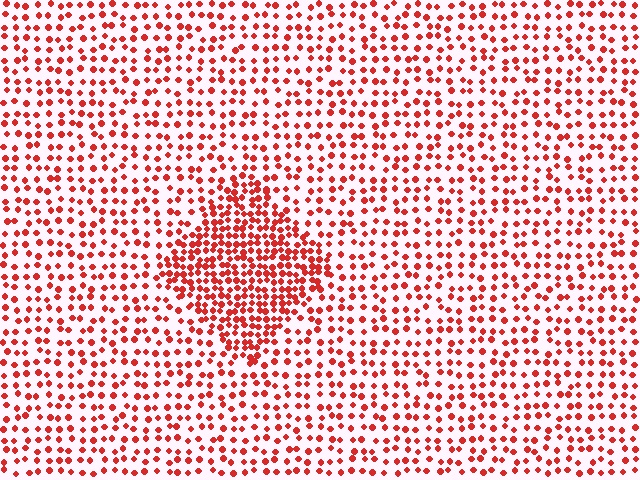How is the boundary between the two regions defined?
The boundary is defined by a change in element density (approximately 2.1x ratio). All elements are the same color, size, and shape.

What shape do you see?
I see a diamond.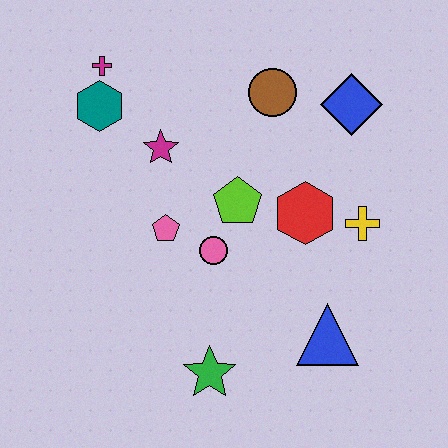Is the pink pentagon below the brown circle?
Yes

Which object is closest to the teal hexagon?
The magenta cross is closest to the teal hexagon.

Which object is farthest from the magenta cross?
The blue triangle is farthest from the magenta cross.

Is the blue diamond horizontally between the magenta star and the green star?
No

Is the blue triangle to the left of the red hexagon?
No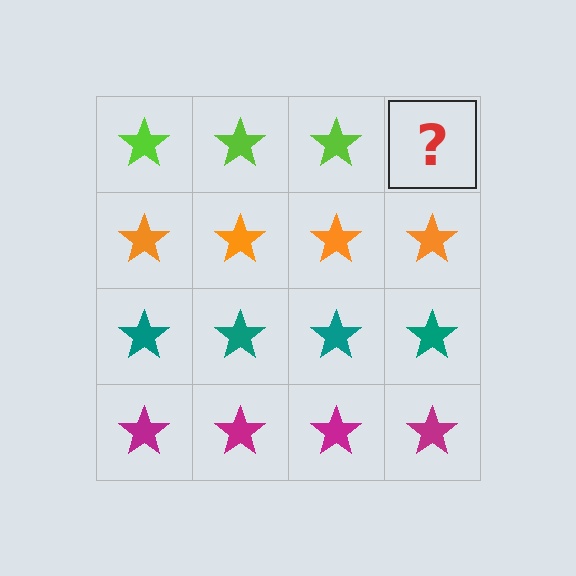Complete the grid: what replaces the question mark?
The question mark should be replaced with a lime star.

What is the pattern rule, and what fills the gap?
The rule is that each row has a consistent color. The gap should be filled with a lime star.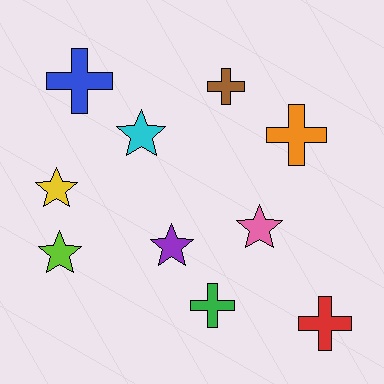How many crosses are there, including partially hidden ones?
There are 5 crosses.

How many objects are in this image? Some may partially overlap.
There are 10 objects.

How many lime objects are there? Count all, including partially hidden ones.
There is 1 lime object.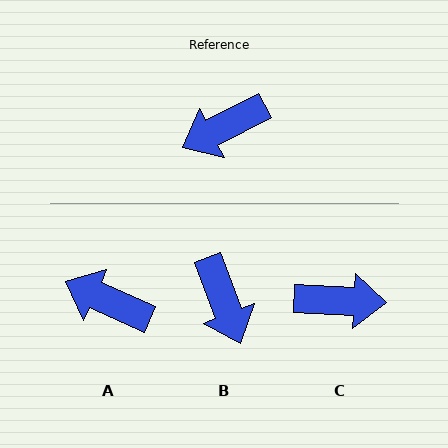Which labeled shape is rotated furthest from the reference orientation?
C, about 150 degrees away.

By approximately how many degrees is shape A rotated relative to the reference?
Approximately 51 degrees clockwise.